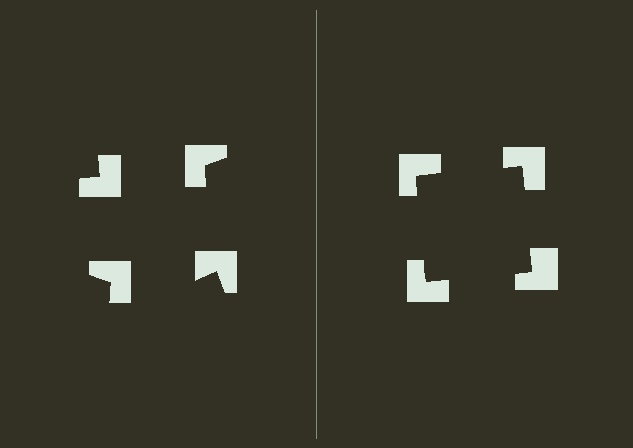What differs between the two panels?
The notched squares are positioned identically on both sides; only the wedge orientations differ. On the right they align to a square; on the left they are misaligned.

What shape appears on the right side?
An illusory square.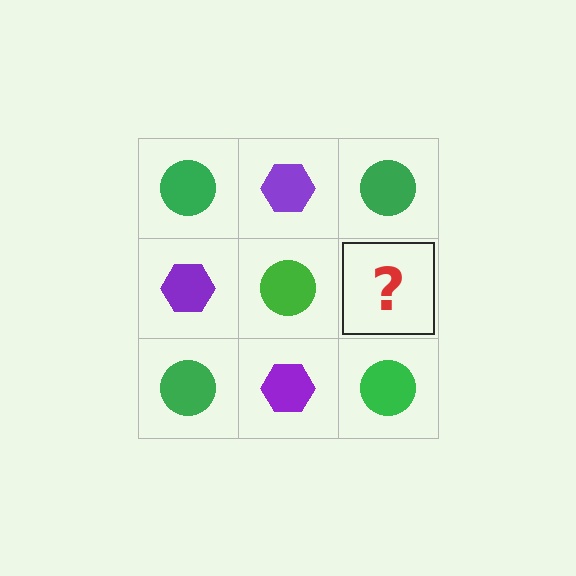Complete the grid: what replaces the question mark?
The question mark should be replaced with a purple hexagon.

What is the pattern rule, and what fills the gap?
The rule is that it alternates green circle and purple hexagon in a checkerboard pattern. The gap should be filled with a purple hexagon.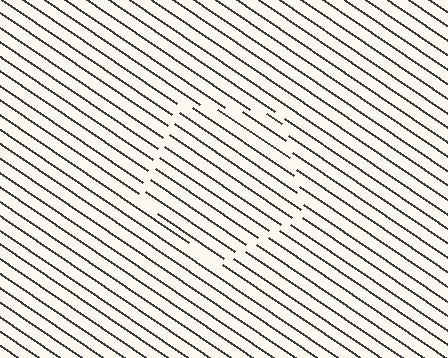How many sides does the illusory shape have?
5 sides — the line-ends trace a pentagon.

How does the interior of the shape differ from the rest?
The interior of the shape contains the same grating, shifted by half a period — the contour is defined by the phase discontinuity where line-ends from the inner and outer gratings abut.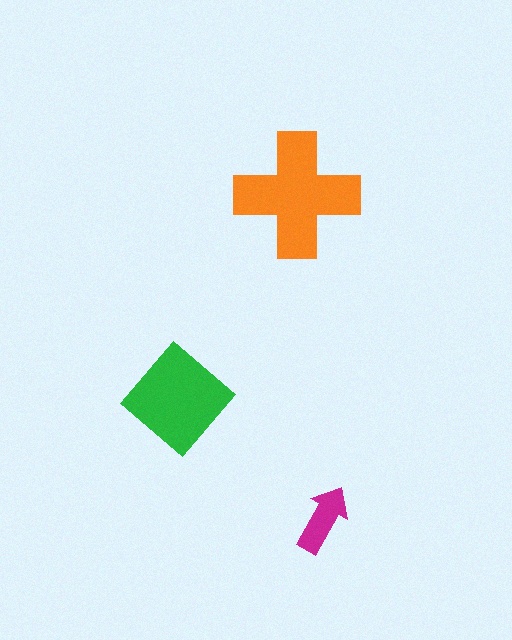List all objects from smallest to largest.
The magenta arrow, the green diamond, the orange cross.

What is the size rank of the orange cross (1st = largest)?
1st.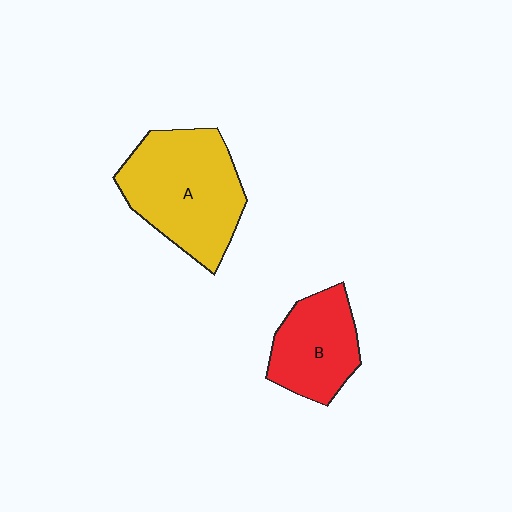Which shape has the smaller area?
Shape B (red).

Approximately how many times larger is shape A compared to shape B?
Approximately 1.6 times.